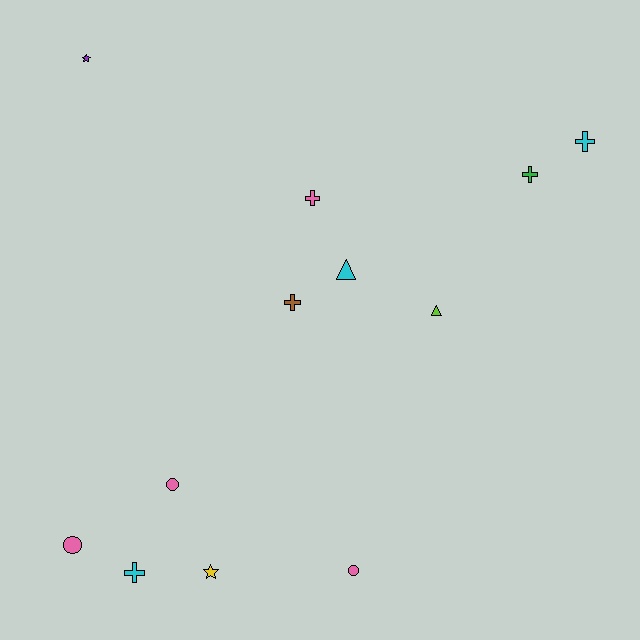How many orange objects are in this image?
There are no orange objects.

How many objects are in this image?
There are 12 objects.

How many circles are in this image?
There are 3 circles.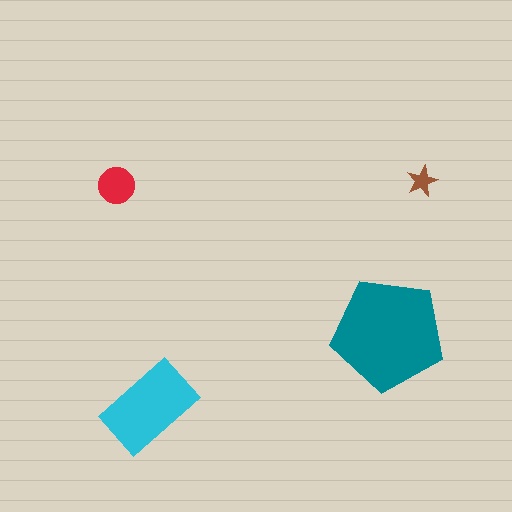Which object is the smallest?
The brown star.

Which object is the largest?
The teal pentagon.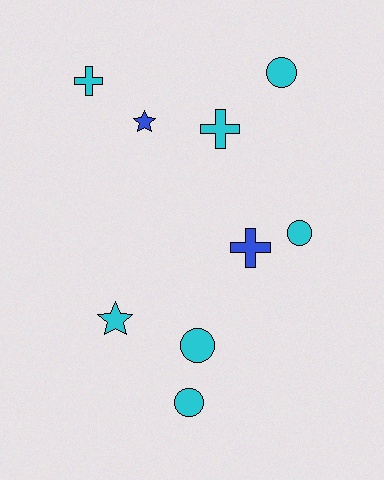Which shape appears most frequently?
Circle, with 4 objects.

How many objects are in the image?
There are 9 objects.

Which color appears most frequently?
Cyan, with 7 objects.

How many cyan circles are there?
There are 4 cyan circles.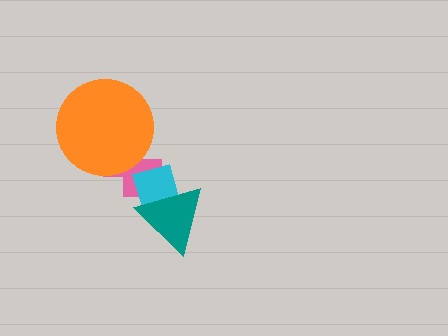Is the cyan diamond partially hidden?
Yes, it is partially covered by another shape.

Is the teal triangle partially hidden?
No, no other shape covers it.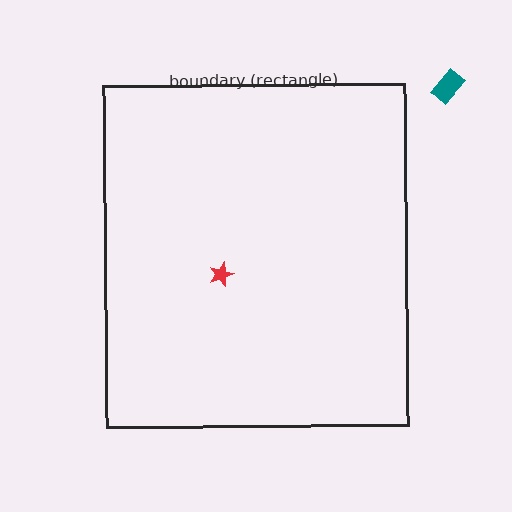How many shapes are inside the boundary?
1 inside, 1 outside.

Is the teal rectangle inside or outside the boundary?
Outside.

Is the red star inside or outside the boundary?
Inside.